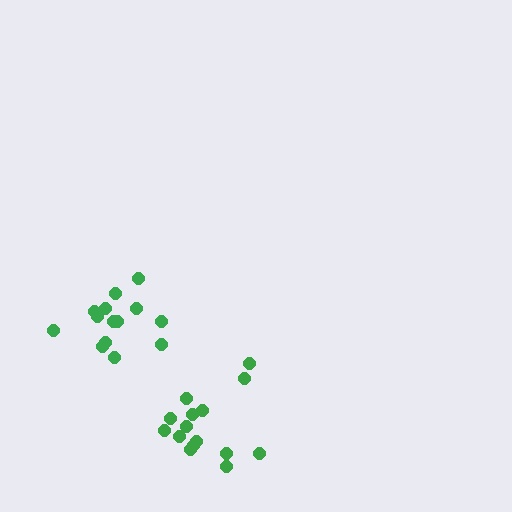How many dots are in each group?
Group 1: 15 dots, Group 2: 14 dots (29 total).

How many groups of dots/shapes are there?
There are 2 groups.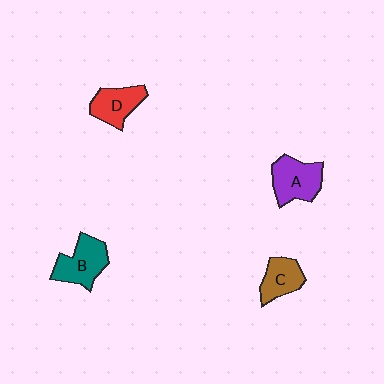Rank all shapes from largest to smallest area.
From largest to smallest: A (purple), B (teal), D (red), C (brown).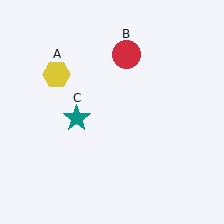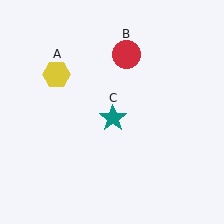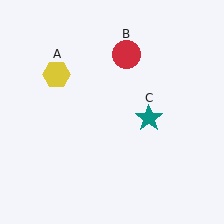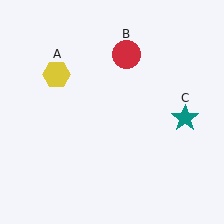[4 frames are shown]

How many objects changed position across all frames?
1 object changed position: teal star (object C).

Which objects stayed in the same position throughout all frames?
Yellow hexagon (object A) and red circle (object B) remained stationary.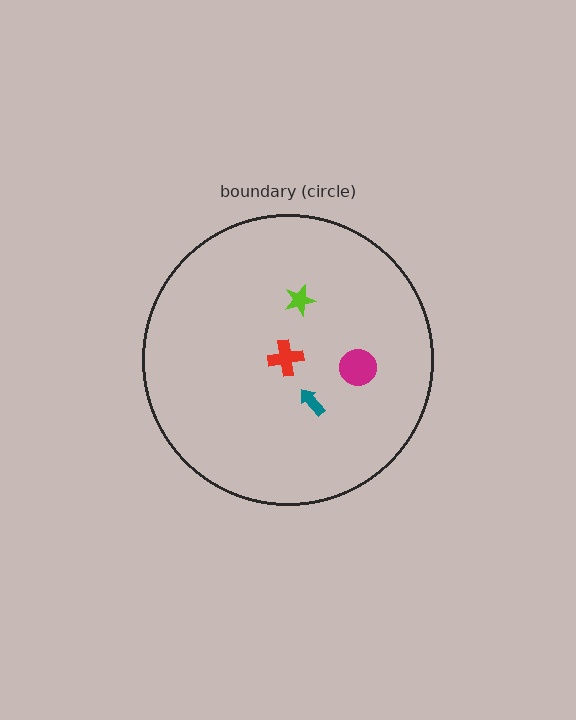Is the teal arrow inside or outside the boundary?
Inside.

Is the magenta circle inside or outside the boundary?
Inside.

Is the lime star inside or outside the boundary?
Inside.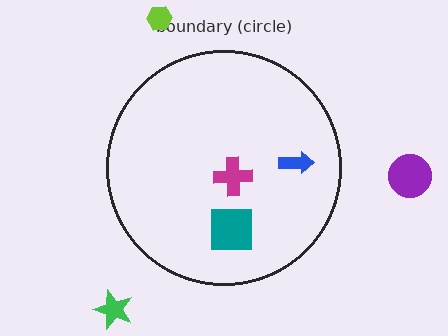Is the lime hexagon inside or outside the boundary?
Outside.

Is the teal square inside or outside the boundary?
Inside.